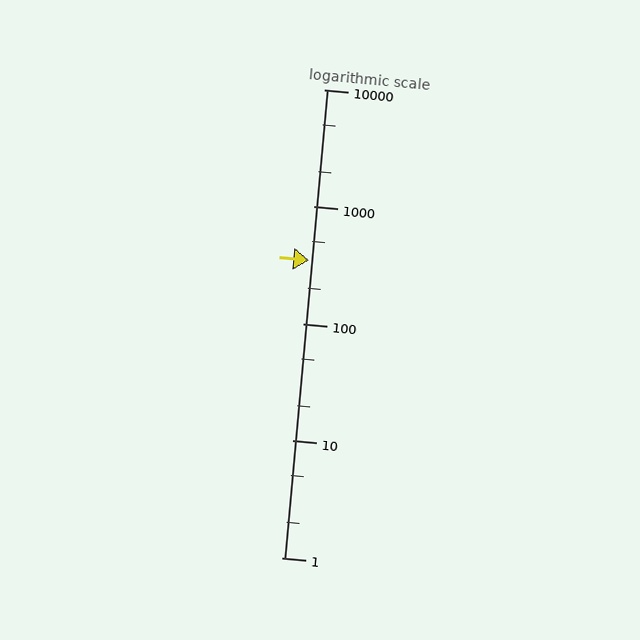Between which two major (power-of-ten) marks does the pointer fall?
The pointer is between 100 and 1000.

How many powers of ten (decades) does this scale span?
The scale spans 4 decades, from 1 to 10000.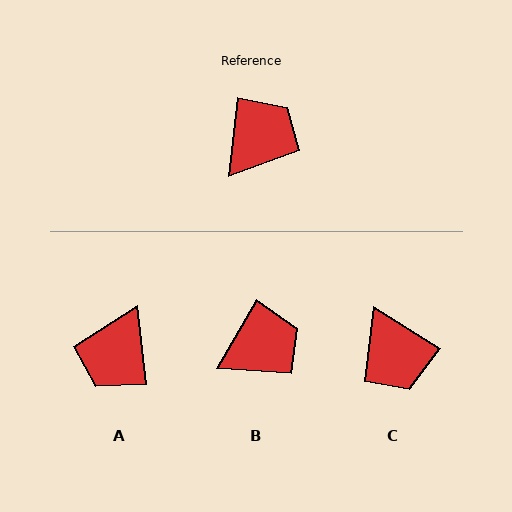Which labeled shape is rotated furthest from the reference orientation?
A, about 167 degrees away.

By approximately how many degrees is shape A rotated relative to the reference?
Approximately 167 degrees clockwise.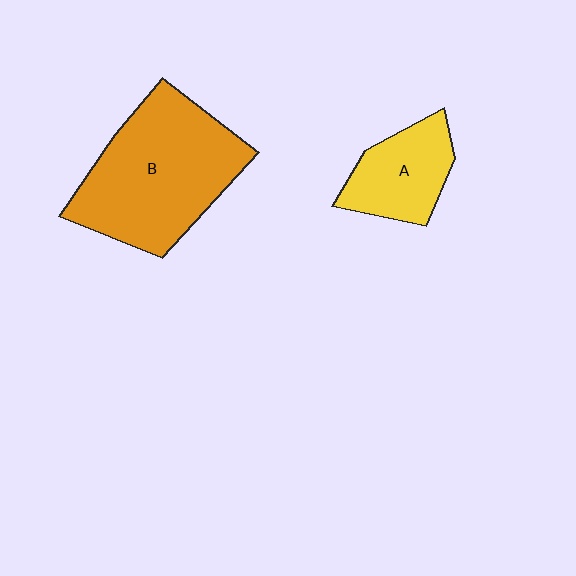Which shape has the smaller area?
Shape A (yellow).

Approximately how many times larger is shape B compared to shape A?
Approximately 2.2 times.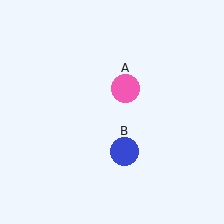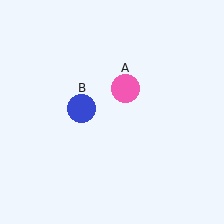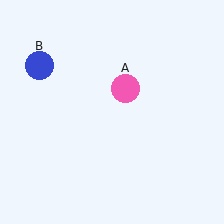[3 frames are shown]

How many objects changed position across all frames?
1 object changed position: blue circle (object B).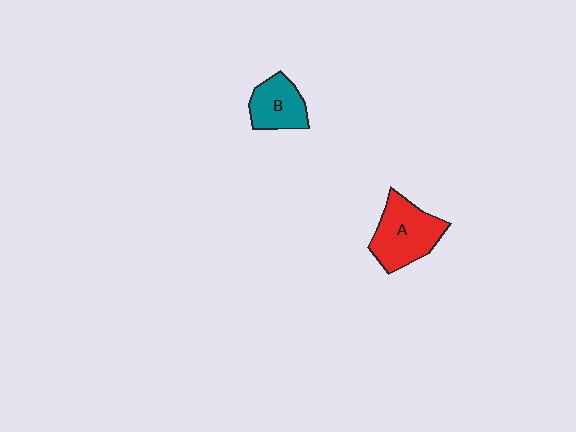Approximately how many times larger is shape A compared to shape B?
Approximately 1.4 times.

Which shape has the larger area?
Shape A (red).